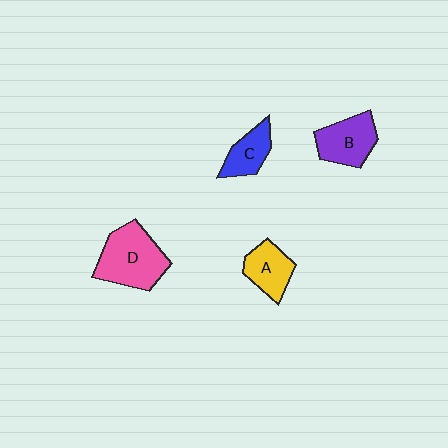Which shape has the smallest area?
Shape C (blue).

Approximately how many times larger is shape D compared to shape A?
Approximately 1.7 times.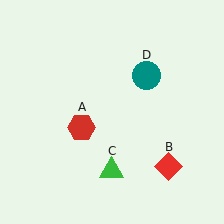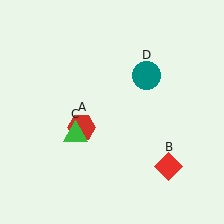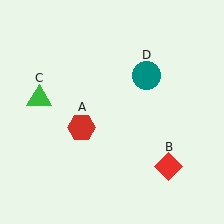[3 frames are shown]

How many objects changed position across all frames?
1 object changed position: green triangle (object C).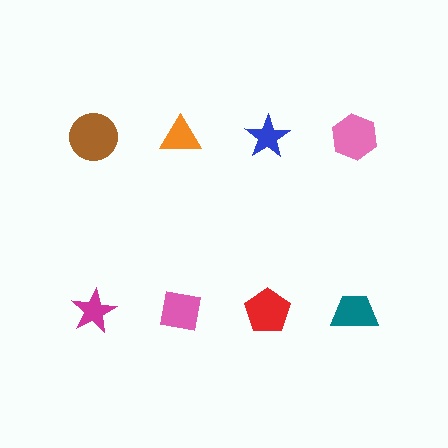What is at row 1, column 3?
A blue star.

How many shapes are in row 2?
4 shapes.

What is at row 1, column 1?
A brown circle.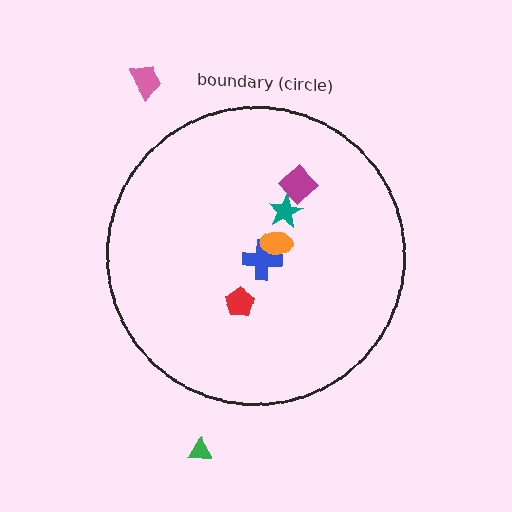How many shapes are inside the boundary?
5 inside, 2 outside.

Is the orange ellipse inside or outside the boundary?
Inside.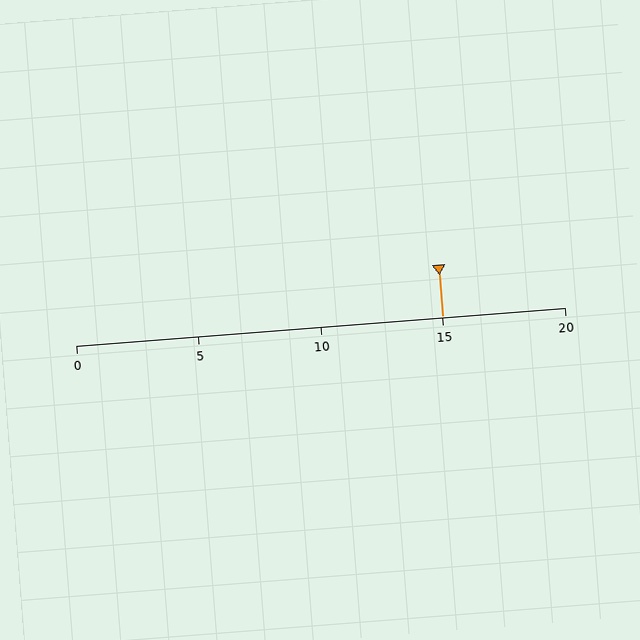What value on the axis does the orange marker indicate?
The marker indicates approximately 15.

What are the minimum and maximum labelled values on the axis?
The axis runs from 0 to 20.